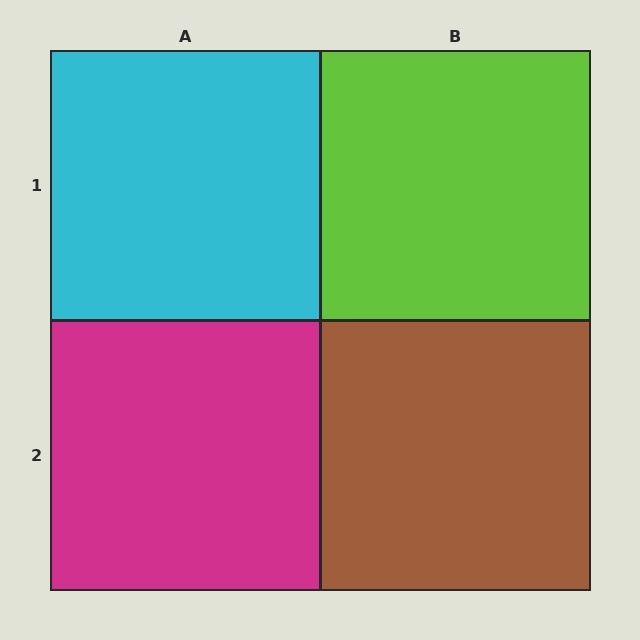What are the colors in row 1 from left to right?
Cyan, lime.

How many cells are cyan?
1 cell is cyan.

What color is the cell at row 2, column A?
Magenta.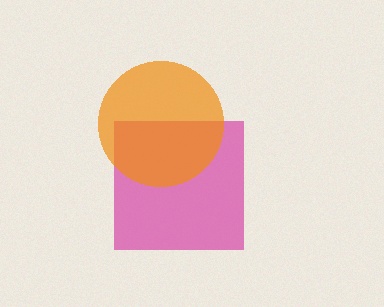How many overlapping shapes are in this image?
There are 2 overlapping shapes in the image.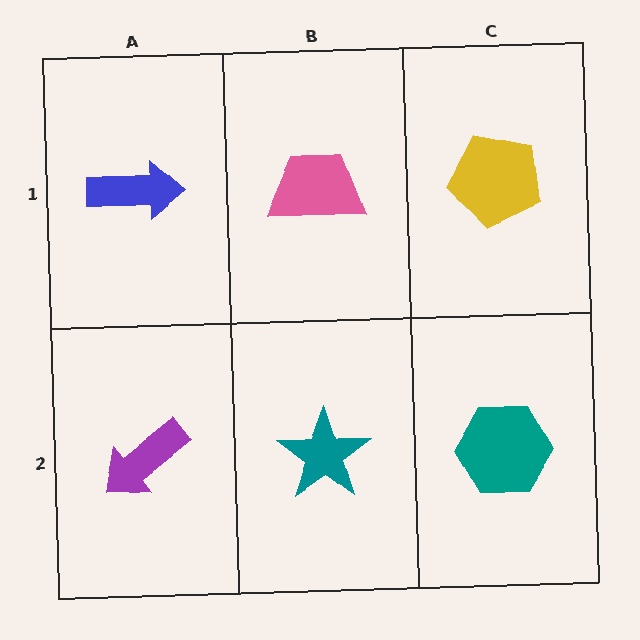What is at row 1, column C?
A yellow pentagon.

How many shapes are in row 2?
3 shapes.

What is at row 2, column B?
A teal star.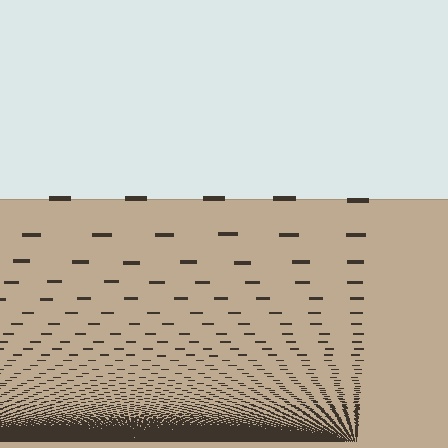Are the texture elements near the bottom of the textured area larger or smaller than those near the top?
Smaller. The gradient is inverted — elements near the bottom are smaller and denser.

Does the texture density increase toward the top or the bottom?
Density increases toward the bottom.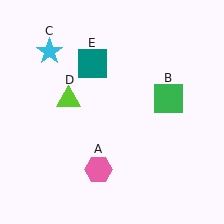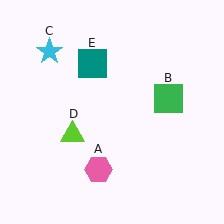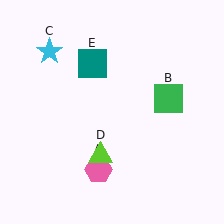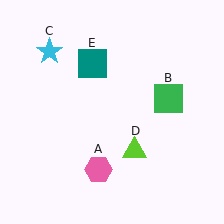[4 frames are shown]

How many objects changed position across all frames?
1 object changed position: lime triangle (object D).